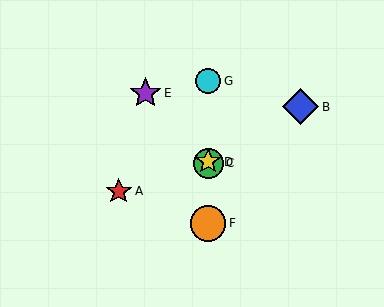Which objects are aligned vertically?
Objects C, D, F, G are aligned vertically.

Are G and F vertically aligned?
Yes, both are at x≈208.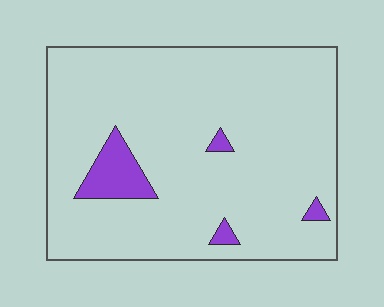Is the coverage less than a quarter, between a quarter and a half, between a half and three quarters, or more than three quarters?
Less than a quarter.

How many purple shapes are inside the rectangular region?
4.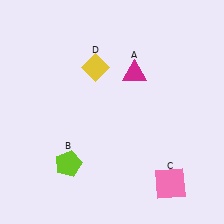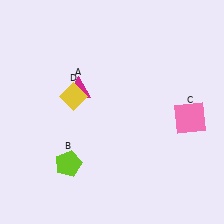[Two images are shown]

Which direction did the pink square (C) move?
The pink square (C) moved up.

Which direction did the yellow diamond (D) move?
The yellow diamond (D) moved down.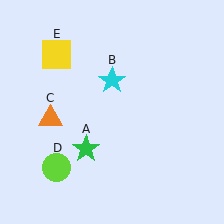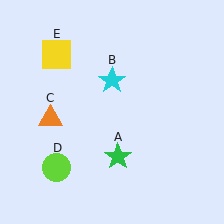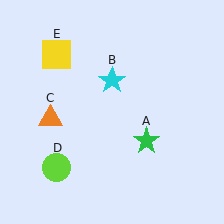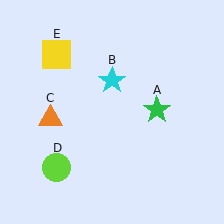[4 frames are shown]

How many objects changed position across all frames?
1 object changed position: green star (object A).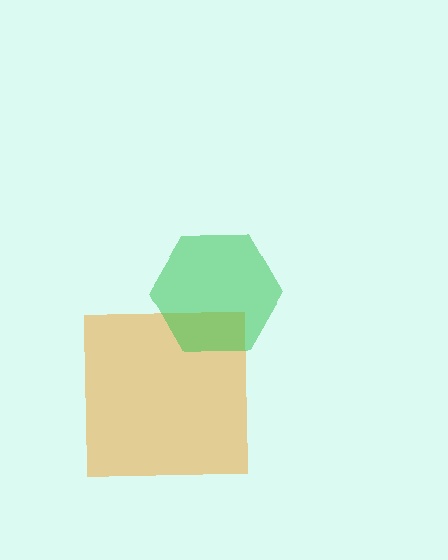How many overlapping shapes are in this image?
There are 2 overlapping shapes in the image.